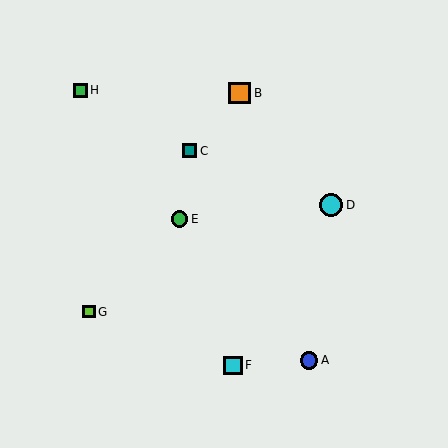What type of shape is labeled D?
Shape D is a cyan circle.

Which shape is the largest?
The cyan circle (labeled D) is the largest.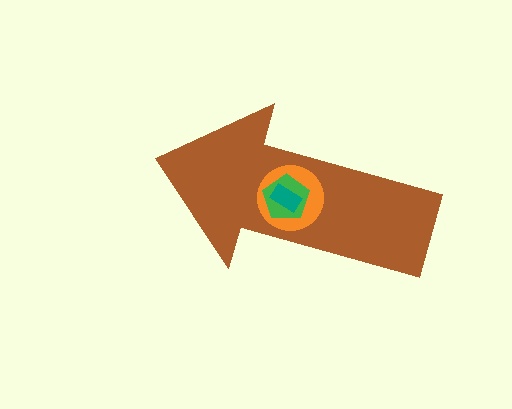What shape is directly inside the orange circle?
The green pentagon.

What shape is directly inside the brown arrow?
The orange circle.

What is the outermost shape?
The brown arrow.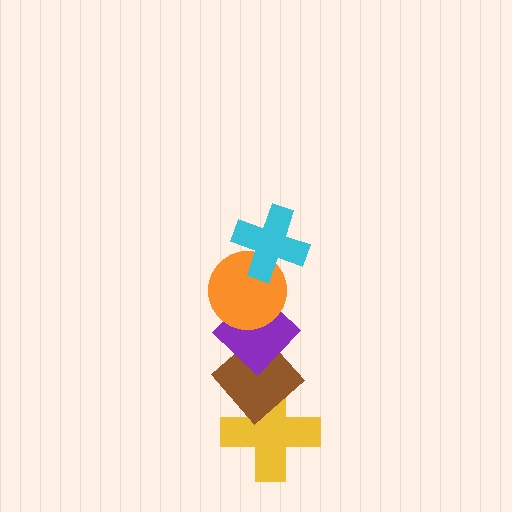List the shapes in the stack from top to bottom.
From top to bottom: the cyan cross, the orange circle, the purple diamond, the brown diamond, the yellow cross.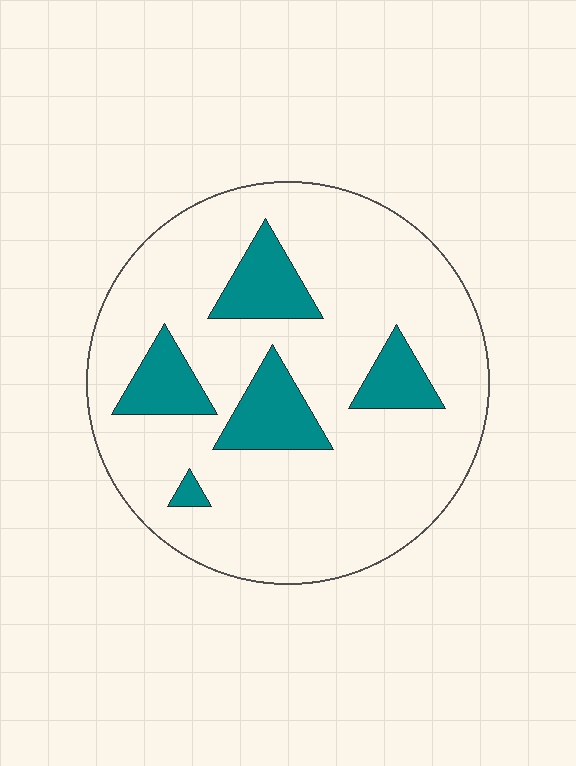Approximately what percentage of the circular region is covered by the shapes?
Approximately 20%.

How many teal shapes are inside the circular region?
5.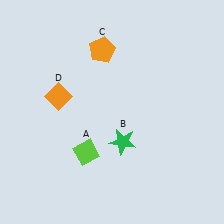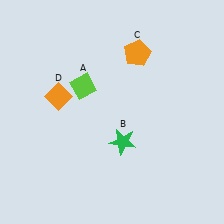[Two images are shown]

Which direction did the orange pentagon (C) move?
The orange pentagon (C) moved right.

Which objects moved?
The objects that moved are: the lime diamond (A), the orange pentagon (C).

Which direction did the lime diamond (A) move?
The lime diamond (A) moved up.